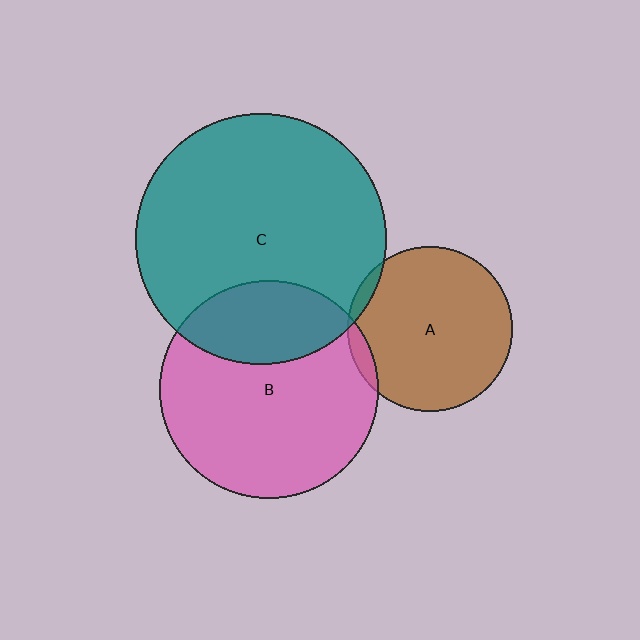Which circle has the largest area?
Circle C (teal).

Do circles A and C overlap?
Yes.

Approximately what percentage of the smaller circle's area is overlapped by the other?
Approximately 5%.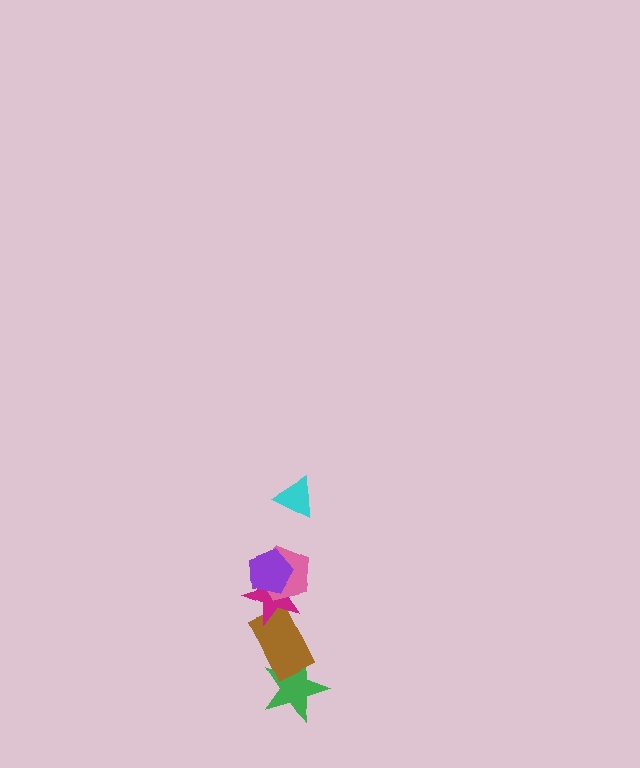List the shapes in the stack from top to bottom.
From top to bottom: the cyan triangle, the purple pentagon, the pink pentagon, the magenta star, the brown rectangle, the green star.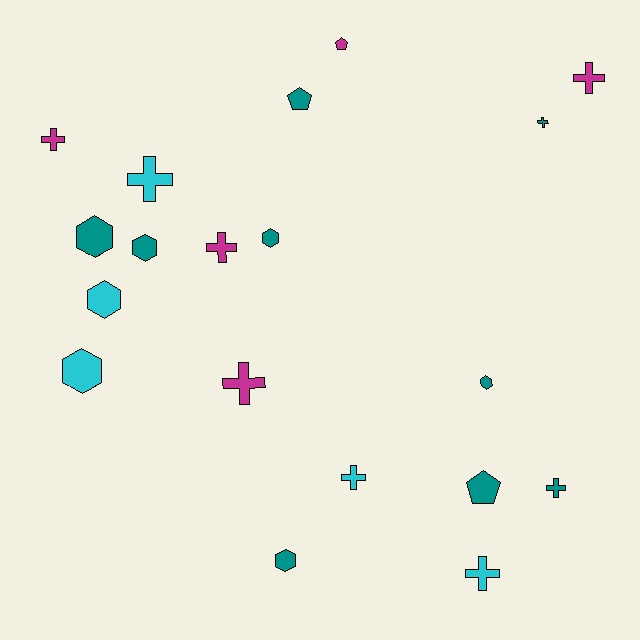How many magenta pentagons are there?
There is 1 magenta pentagon.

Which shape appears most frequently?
Cross, with 9 objects.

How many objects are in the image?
There are 19 objects.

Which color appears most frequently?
Teal, with 9 objects.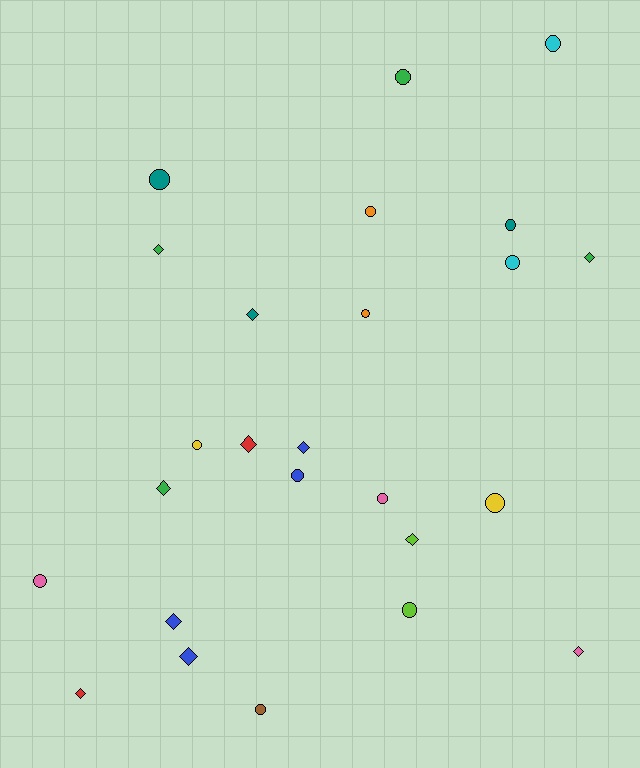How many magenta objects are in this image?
There are no magenta objects.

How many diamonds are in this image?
There are 11 diamonds.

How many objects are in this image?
There are 25 objects.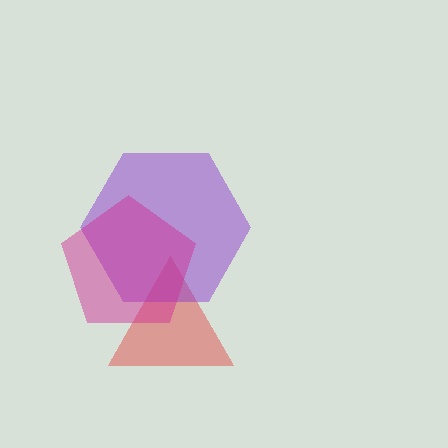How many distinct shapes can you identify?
There are 3 distinct shapes: a red triangle, a purple hexagon, a magenta pentagon.